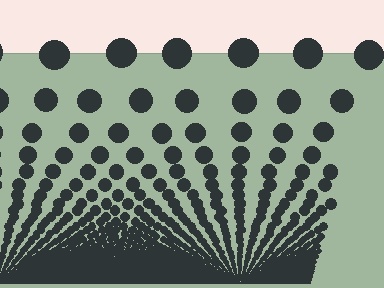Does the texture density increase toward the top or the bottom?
Density increases toward the bottom.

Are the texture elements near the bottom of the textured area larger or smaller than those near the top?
Smaller. The gradient is inverted — elements near the bottom are smaller and denser.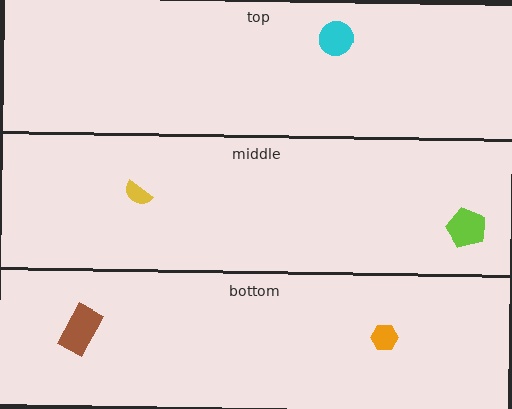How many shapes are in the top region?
1.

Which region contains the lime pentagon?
The middle region.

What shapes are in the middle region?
The lime pentagon, the yellow semicircle.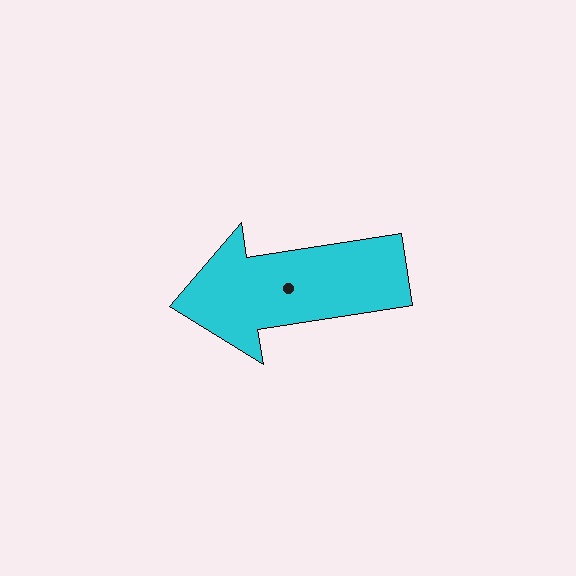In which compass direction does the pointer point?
West.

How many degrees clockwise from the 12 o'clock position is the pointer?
Approximately 261 degrees.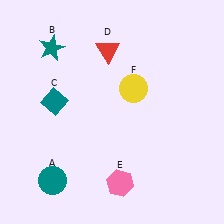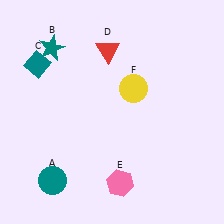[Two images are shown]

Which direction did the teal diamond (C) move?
The teal diamond (C) moved up.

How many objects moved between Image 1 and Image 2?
1 object moved between the two images.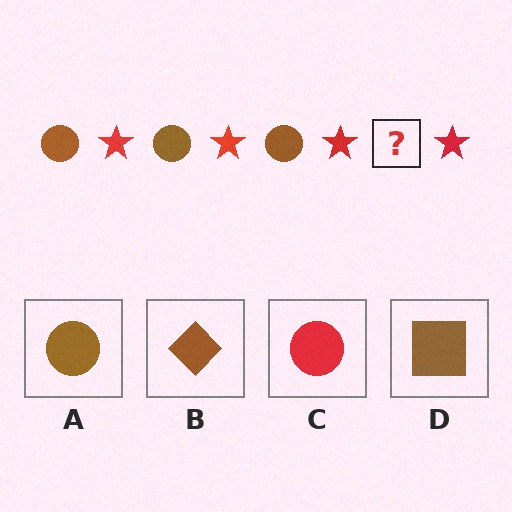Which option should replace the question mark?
Option A.